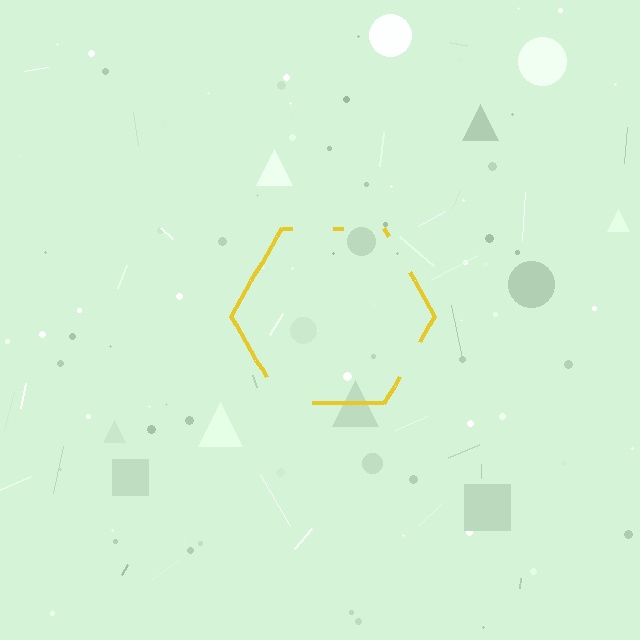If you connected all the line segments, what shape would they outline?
They would outline a hexagon.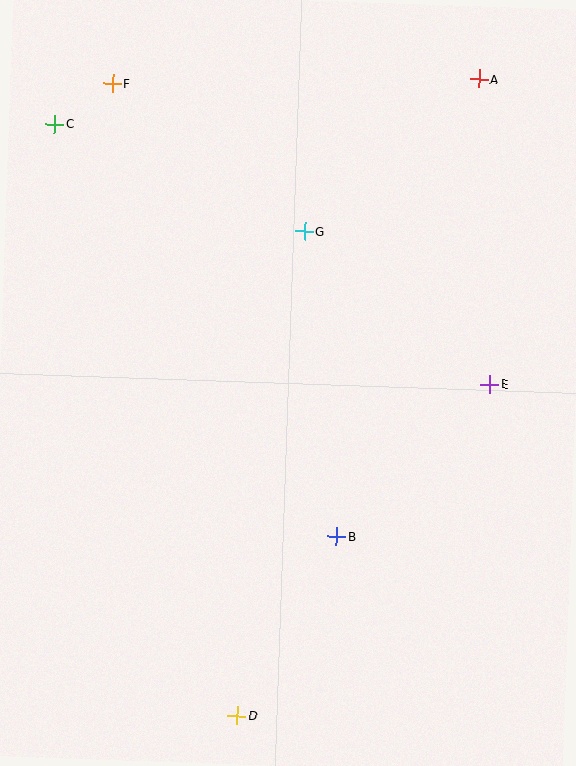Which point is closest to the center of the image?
Point G at (304, 231) is closest to the center.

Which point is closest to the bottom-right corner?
Point B is closest to the bottom-right corner.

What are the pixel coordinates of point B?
Point B is at (336, 536).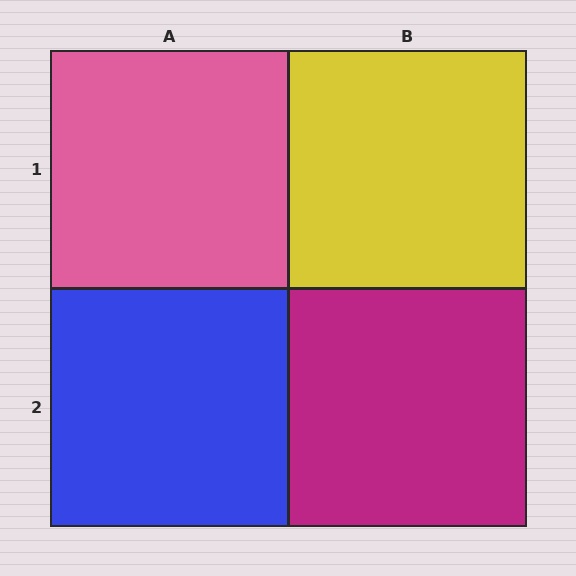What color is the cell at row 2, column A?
Blue.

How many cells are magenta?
1 cell is magenta.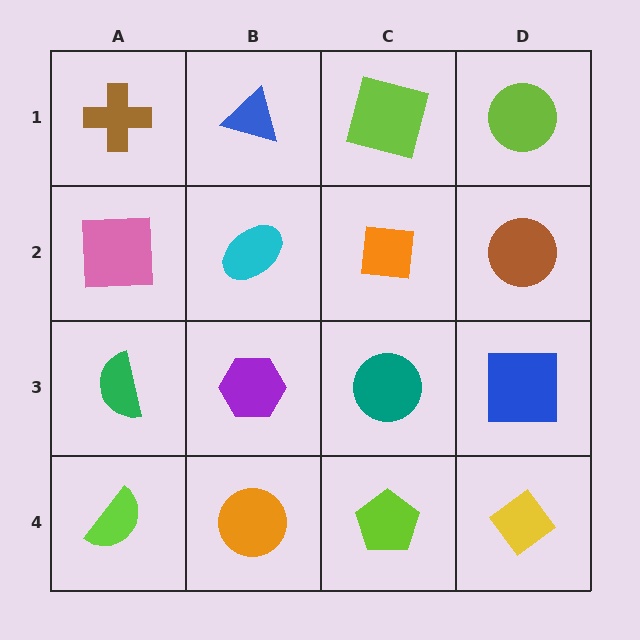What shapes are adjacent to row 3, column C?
An orange square (row 2, column C), a lime pentagon (row 4, column C), a purple hexagon (row 3, column B), a blue square (row 3, column D).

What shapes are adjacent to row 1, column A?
A pink square (row 2, column A), a blue triangle (row 1, column B).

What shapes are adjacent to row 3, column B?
A cyan ellipse (row 2, column B), an orange circle (row 4, column B), a green semicircle (row 3, column A), a teal circle (row 3, column C).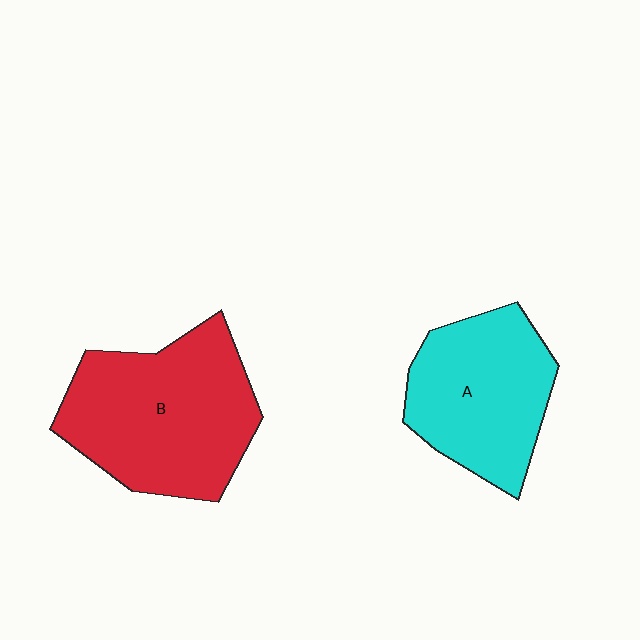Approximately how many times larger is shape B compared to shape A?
Approximately 1.3 times.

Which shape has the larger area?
Shape B (red).